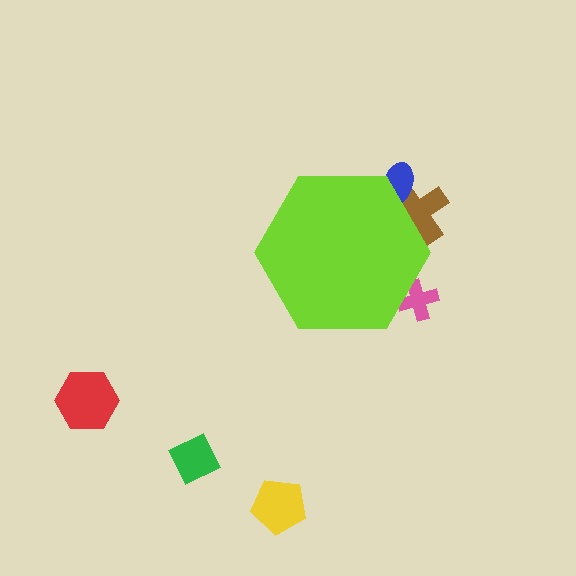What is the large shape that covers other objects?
A lime hexagon.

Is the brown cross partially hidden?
Yes, the brown cross is partially hidden behind the lime hexagon.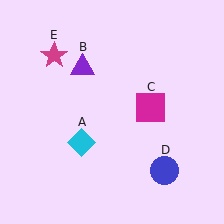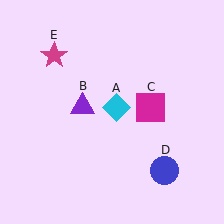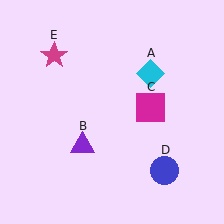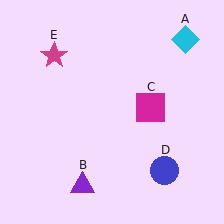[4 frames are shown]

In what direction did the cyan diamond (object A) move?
The cyan diamond (object A) moved up and to the right.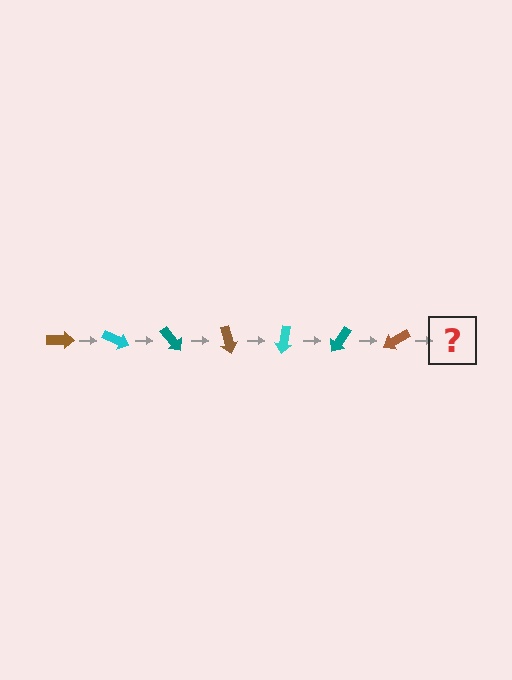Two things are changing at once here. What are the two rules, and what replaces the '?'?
The two rules are that it rotates 25 degrees each step and the color cycles through brown, cyan, and teal. The '?' should be a cyan arrow, rotated 175 degrees from the start.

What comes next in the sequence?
The next element should be a cyan arrow, rotated 175 degrees from the start.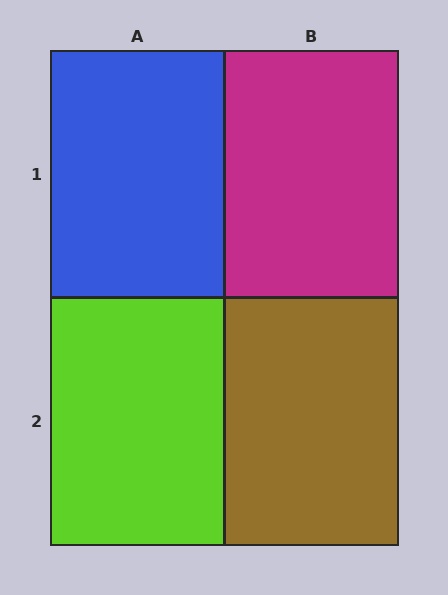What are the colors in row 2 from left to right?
Lime, brown.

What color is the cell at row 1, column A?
Blue.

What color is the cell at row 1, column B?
Magenta.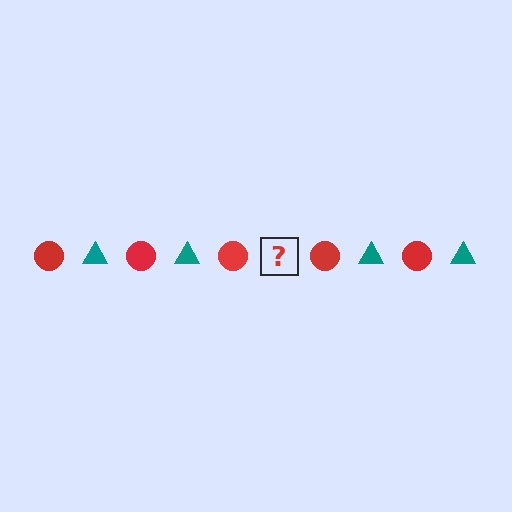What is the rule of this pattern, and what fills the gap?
The rule is that the pattern alternates between red circle and teal triangle. The gap should be filled with a teal triangle.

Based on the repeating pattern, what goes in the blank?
The blank should be a teal triangle.